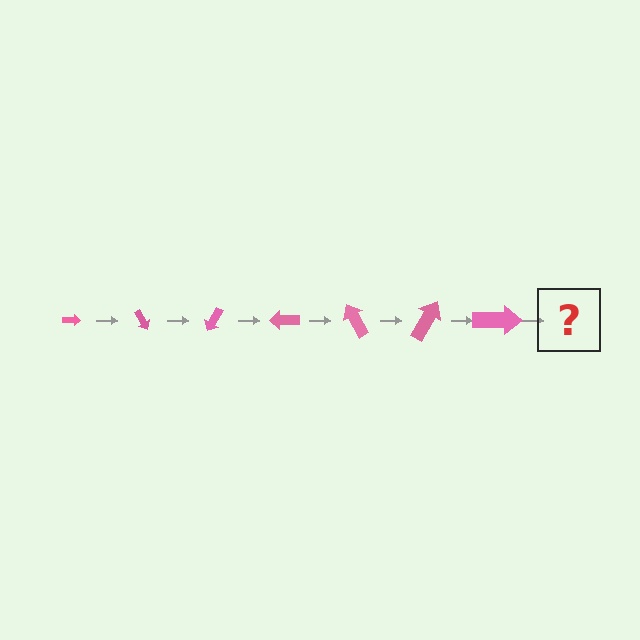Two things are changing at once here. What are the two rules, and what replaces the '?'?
The two rules are that the arrow grows larger each step and it rotates 60 degrees each step. The '?' should be an arrow, larger than the previous one and rotated 420 degrees from the start.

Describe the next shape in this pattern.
It should be an arrow, larger than the previous one and rotated 420 degrees from the start.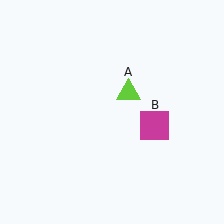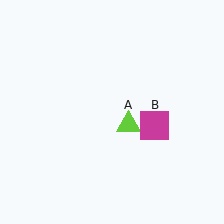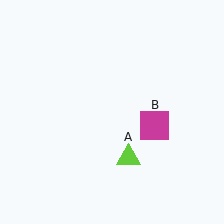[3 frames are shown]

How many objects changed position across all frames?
1 object changed position: lime triangle (object A).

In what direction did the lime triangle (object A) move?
The lime triangle (object A) moved down.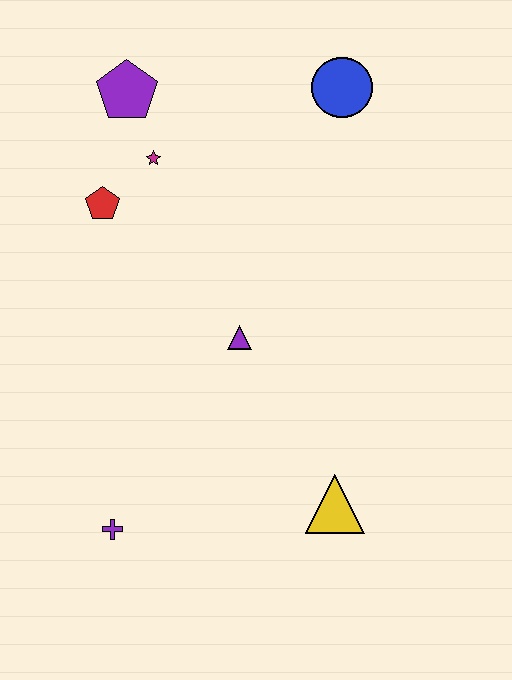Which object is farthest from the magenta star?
The yellow triangle is farthest from the magenta star.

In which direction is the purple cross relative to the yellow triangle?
The purple cross is to the left of the yellow triangle.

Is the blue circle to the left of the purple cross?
No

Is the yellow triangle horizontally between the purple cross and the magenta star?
No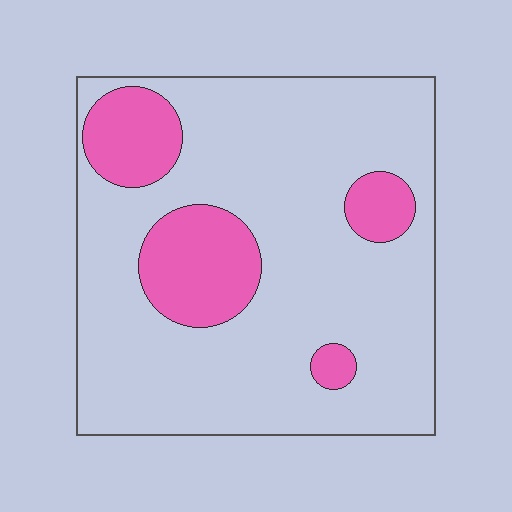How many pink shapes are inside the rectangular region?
4.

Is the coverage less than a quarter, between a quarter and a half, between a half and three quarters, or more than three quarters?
Less than a quarter.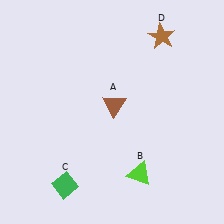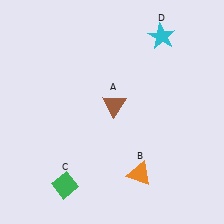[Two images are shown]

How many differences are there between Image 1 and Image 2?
There are 2 differences between the two images.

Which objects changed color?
B changed from lime to orange. D changed from brown to cyan.